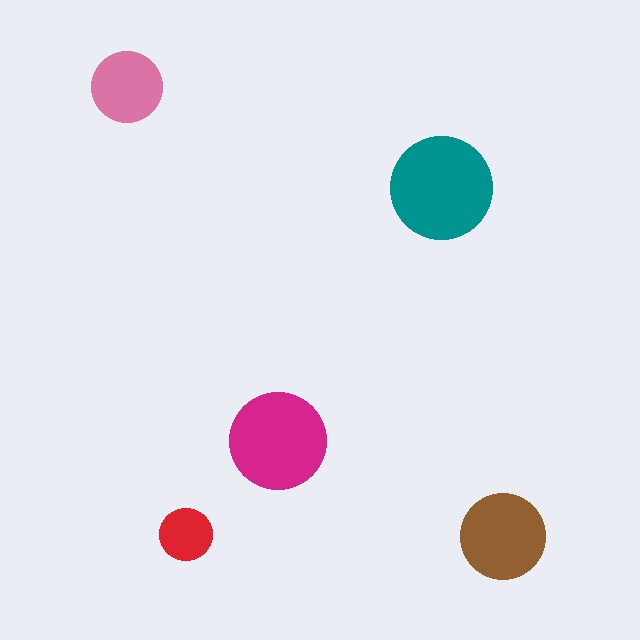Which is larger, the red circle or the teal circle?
The teal one.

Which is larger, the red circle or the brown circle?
The brown one.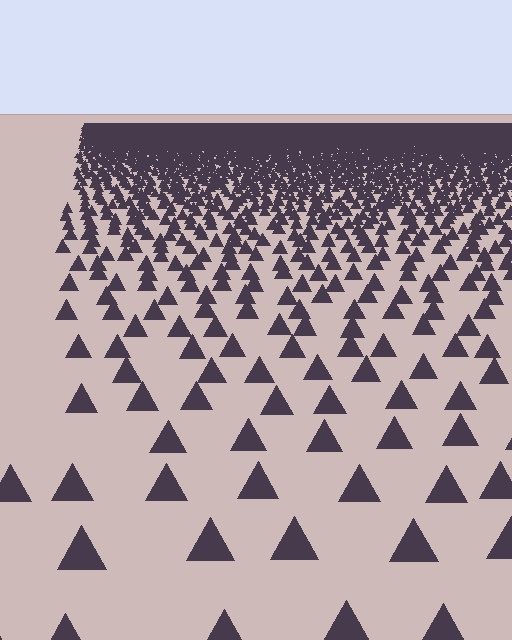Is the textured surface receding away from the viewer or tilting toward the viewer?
The surface is receding away from the viewer. Texture elements get smaller and denser toward the top.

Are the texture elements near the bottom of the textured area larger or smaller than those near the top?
Larger. Near the bottom, elements are closer to the viewer and appear at a bigger on-screen size.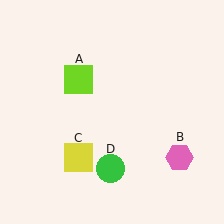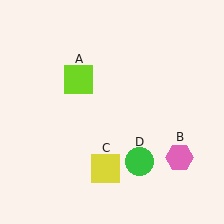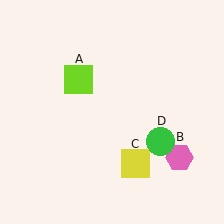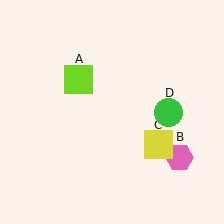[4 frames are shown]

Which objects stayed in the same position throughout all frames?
Lime square (object A) and pink hexagon (object B) remained stationary.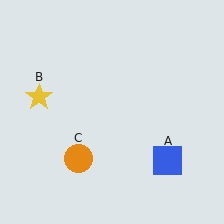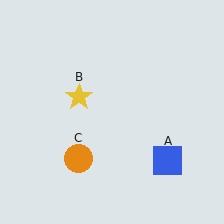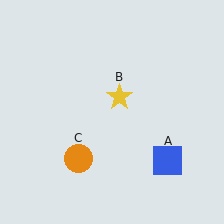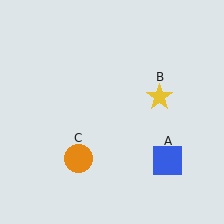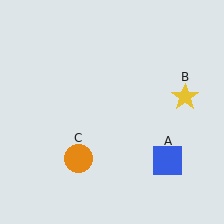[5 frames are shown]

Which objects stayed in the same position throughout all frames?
Blue square (object A) and orange circle (object C) remained stationary.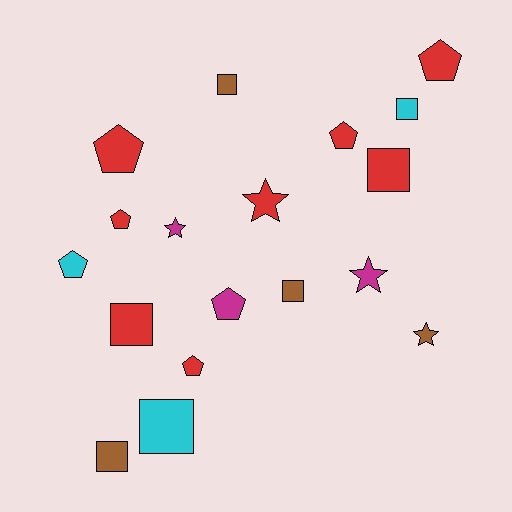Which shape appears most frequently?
Pentagon, with 7 objects.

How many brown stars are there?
There is 1 brown star.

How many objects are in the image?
There are 18 objects.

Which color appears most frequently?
Red, with 8 objects.